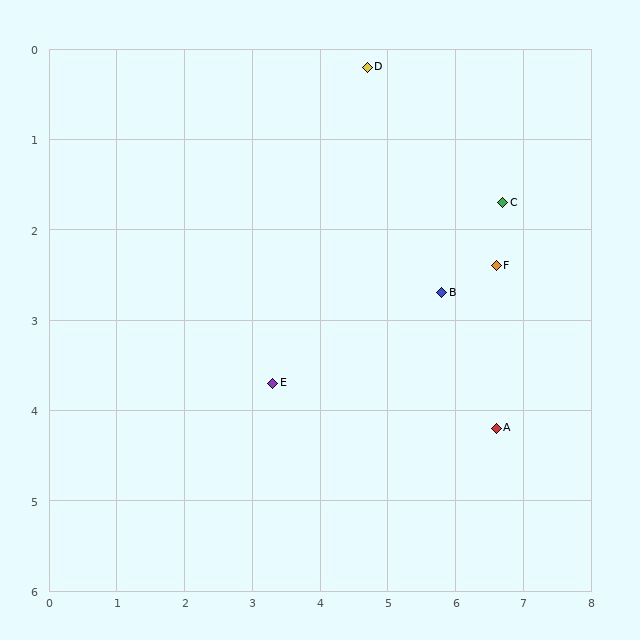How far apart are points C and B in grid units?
Points C and B are about 1.3 grid units apart.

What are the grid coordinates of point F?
Point F is at approximately (6.6, 2.4).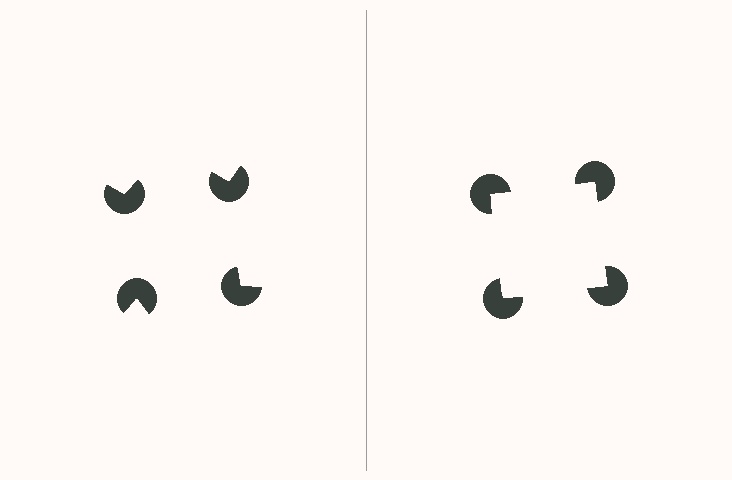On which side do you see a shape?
An illusory square appears on the right side. On the left side the wedge cuts are rotated, so no coherent shape forms.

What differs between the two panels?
The pac-man discs are positioned identically on both sides; only the wedge orientations differ. On the right they align to a square; on the left they are misaligned.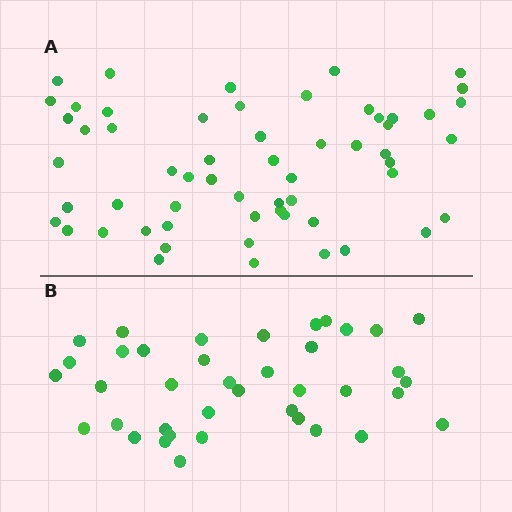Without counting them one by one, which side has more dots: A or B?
Region A (the top region) has more dots.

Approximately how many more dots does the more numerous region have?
Region A has approximately 20 more dots than region B.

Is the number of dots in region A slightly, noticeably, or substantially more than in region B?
Region A has substantially more. The ratio is roughly 1.5 to 1.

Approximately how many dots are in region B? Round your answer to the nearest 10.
About 40 dots. (The exact count is 39, which rounds to 40.)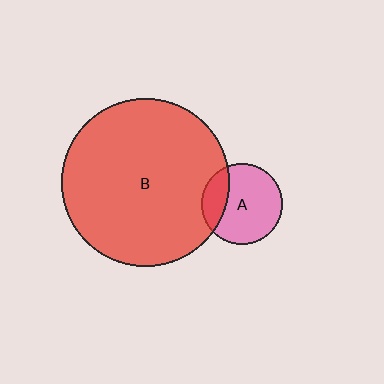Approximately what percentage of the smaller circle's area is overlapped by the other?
Approximately 25%.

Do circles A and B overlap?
Yes.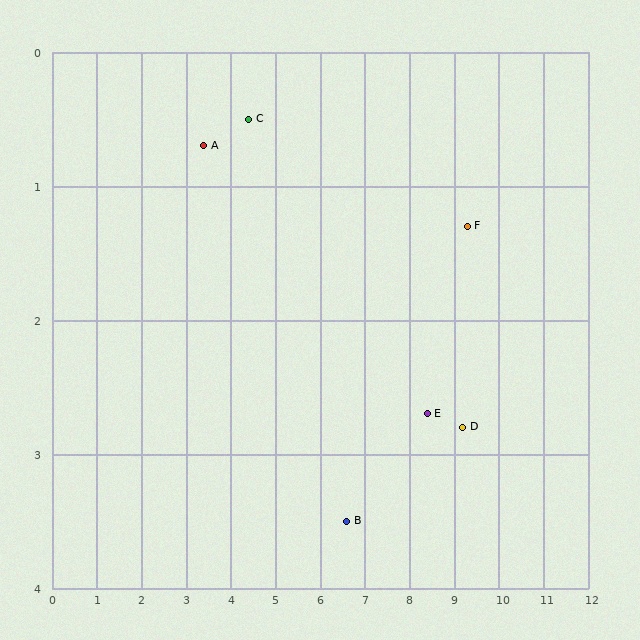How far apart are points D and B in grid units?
Points D and B are about 2.7 grid units apart.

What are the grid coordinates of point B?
Point B is at approximately (6.6, 3.5).